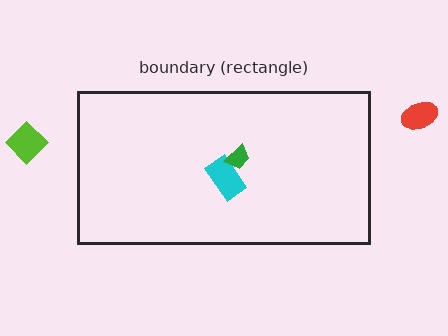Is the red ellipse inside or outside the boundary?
Outside.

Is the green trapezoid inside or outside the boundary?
Inside.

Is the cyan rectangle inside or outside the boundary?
Inside.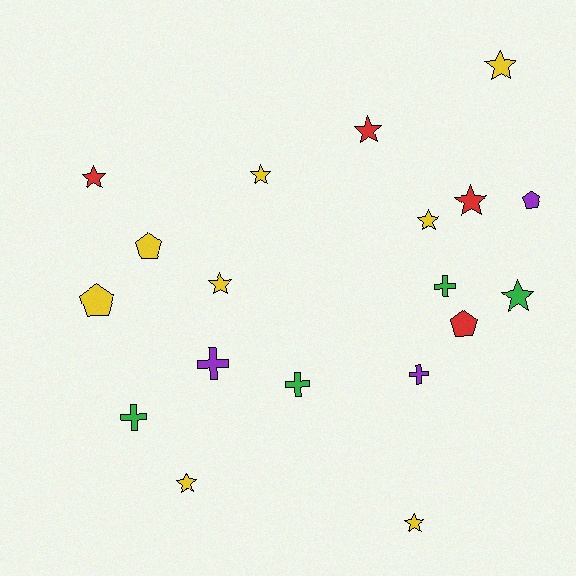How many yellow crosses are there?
There are no yellow crosses.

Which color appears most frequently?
Yellow, with 8 objects.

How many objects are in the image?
There are 19 objects.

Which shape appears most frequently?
Star, with 10 objects.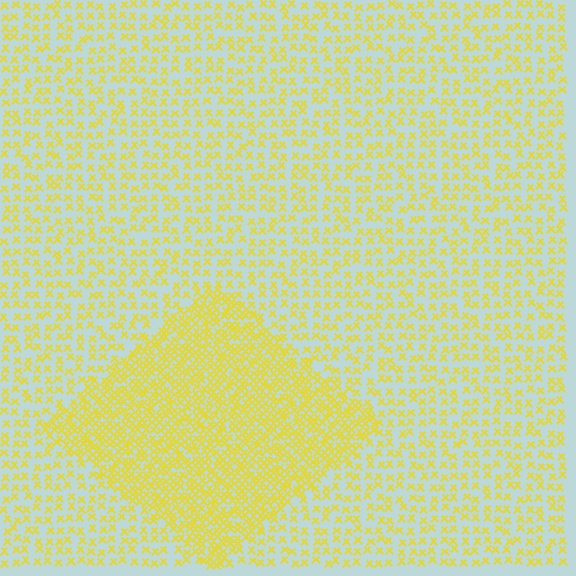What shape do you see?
I see a diamond.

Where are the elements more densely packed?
The elements are more densely packed inside the diamond boundary.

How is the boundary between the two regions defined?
The boundary is defined by a change in element density (approximately 2.3x ratio). All elements are the same color, size, and shape.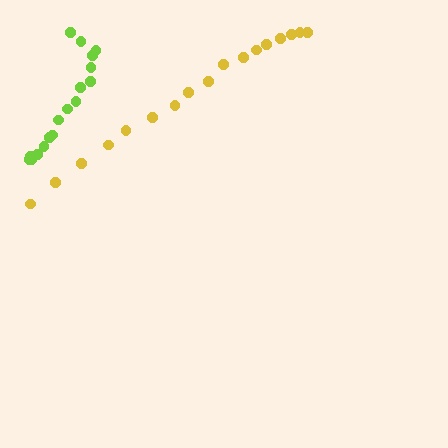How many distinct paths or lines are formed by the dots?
There are 2 distinct paths.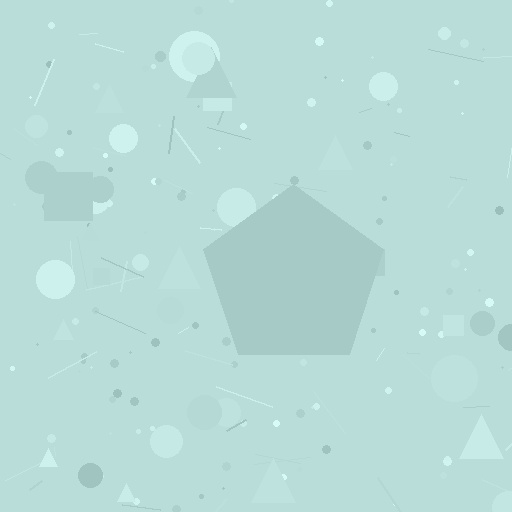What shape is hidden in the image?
A pentagon is hidden in the image.